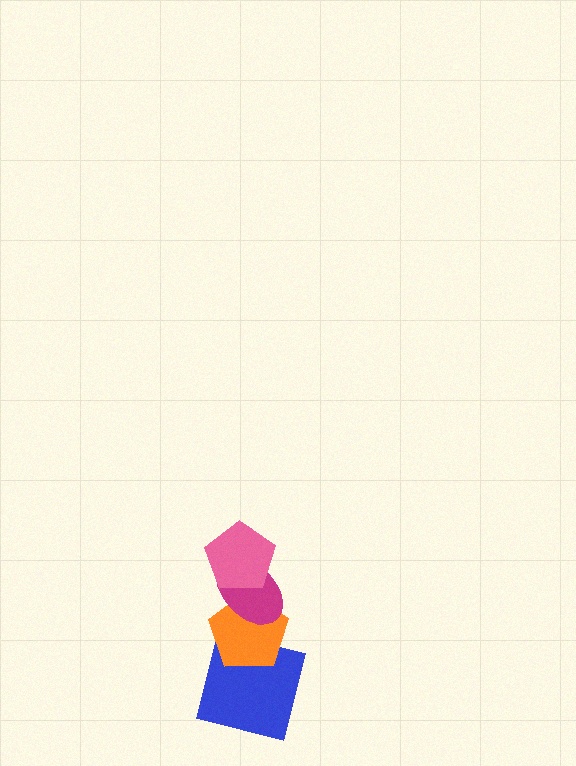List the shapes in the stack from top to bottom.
From top to bottom: the pink pentagon, the magenta ellipse, the orange pentagon, the blue square.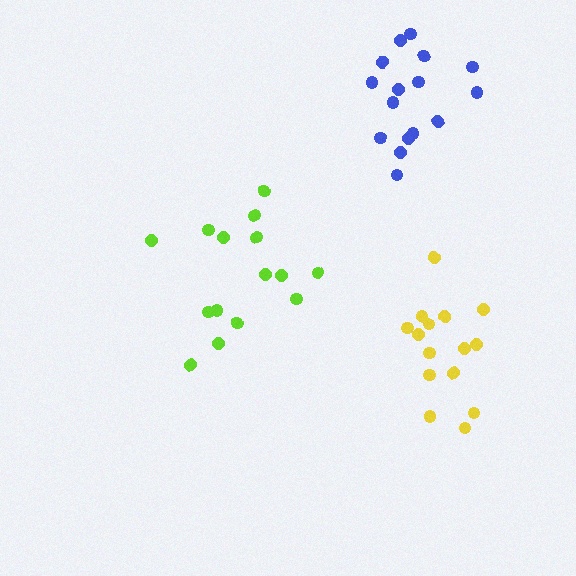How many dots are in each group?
Group 1: 15 dots, Group 2: 16 dots, Group 3: 15 dots (46 total).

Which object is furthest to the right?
The yellow cluster is rightmost.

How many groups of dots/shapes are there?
There are 3 groups.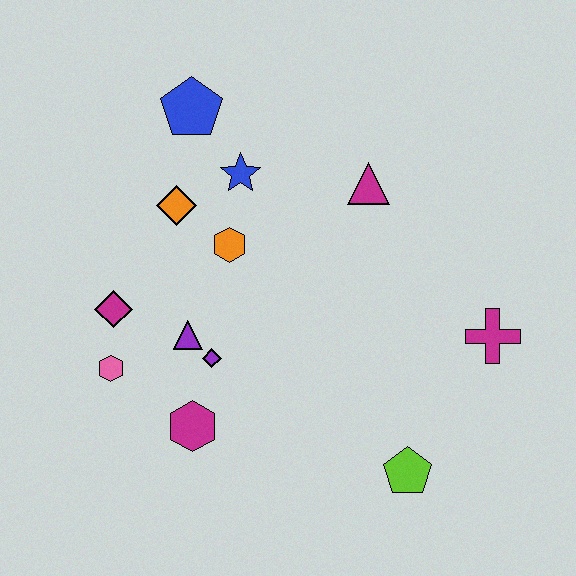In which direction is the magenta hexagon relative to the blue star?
The magenta hexagon is below the blue star.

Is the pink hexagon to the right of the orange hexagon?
No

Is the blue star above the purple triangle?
Yes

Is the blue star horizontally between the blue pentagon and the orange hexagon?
No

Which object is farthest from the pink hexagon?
The magenta cross is farthest from the pink hexagon.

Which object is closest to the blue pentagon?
The blue star is closest to the blue pentagon.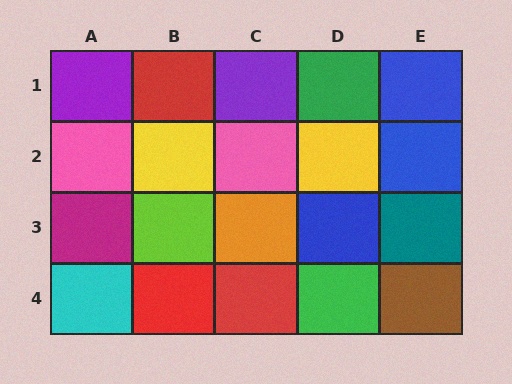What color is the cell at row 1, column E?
Blue.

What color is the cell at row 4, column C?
Red.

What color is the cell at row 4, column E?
Brown.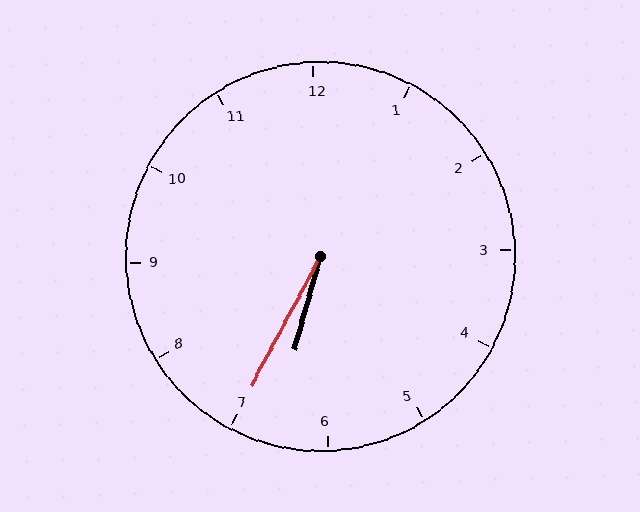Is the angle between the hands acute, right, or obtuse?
It is acute.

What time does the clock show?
6:35.